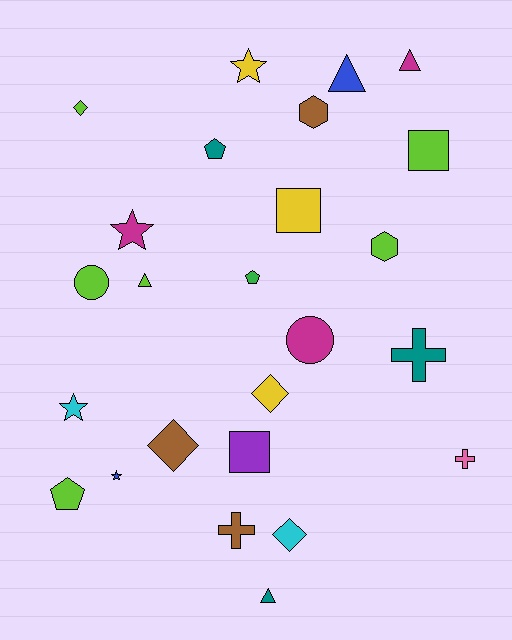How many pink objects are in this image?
There is 1 pink object.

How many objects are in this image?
There are 25 objects.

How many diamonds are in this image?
There are 4 diamonds.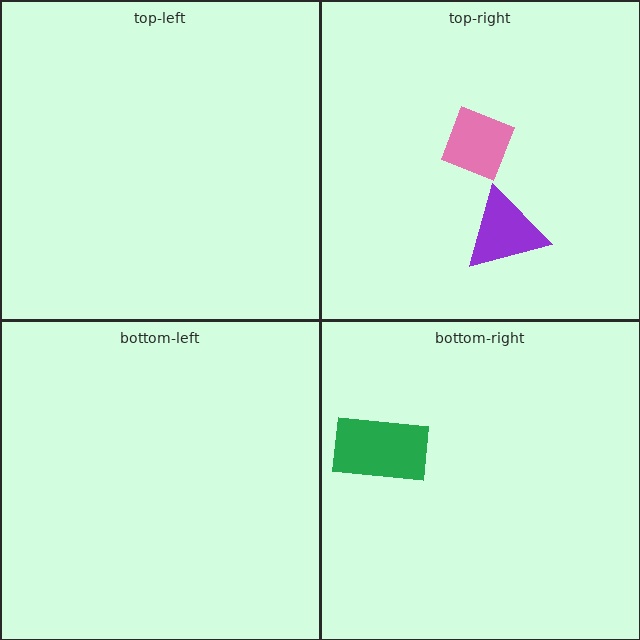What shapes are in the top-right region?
The pink diamond, the purple triangle.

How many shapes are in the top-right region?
2.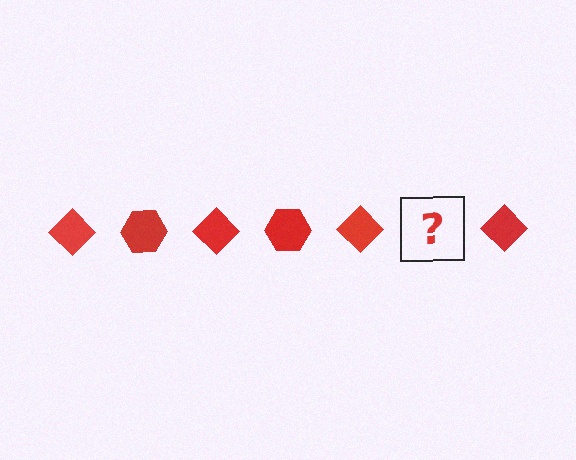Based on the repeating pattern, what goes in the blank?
The blank should be a red hexagon.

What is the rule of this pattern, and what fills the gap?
The rule is that the pattern cycles through diamond, hexagon shapes in red. The gap should be filled with a red hexagon.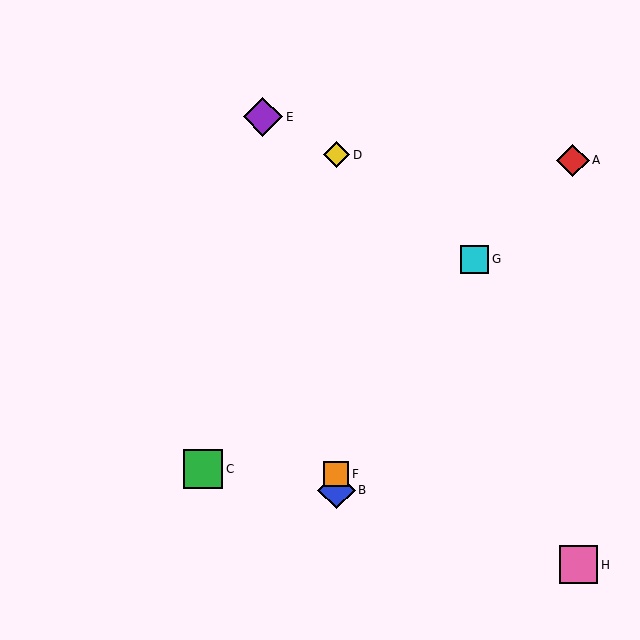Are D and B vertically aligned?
Yes, both are at x≈336.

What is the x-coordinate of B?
Object B is at x≈336.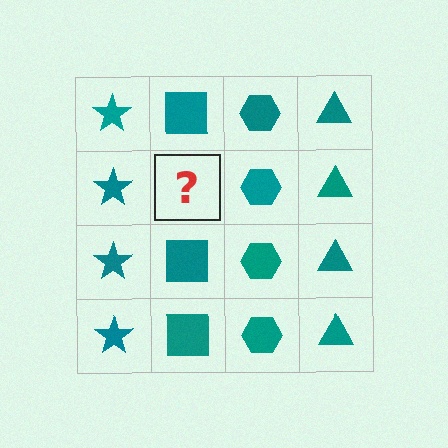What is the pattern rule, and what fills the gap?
The rule is that each column has a consistent shape. The gap should be filled with a teal square.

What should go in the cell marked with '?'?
The missing cell should contain a teal square.